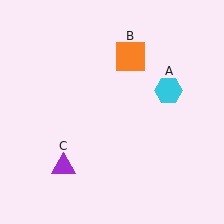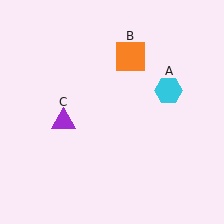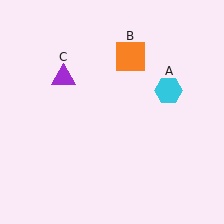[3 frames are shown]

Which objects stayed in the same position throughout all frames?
Cyan hexagon (object A) and orange square (object B) remained stationary.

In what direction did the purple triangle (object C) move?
The purple triangle (object C) moved up.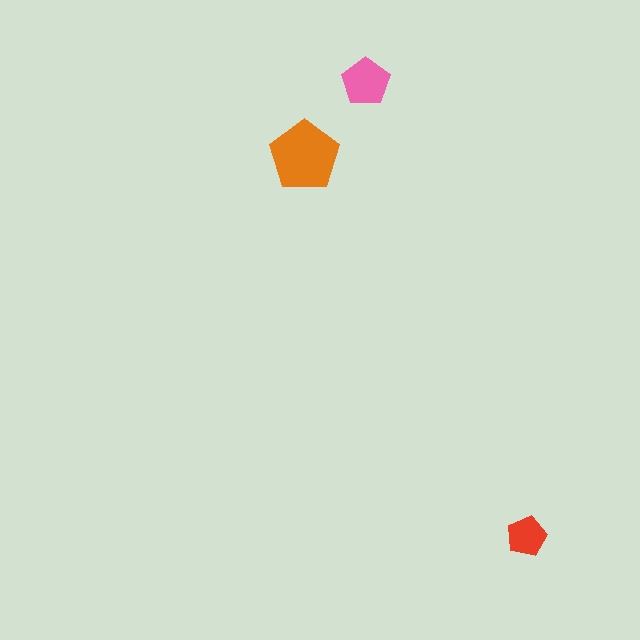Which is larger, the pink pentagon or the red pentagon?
The pink one.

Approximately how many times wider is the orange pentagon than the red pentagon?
About 2 times wider.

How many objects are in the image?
There are 3 objects in the image.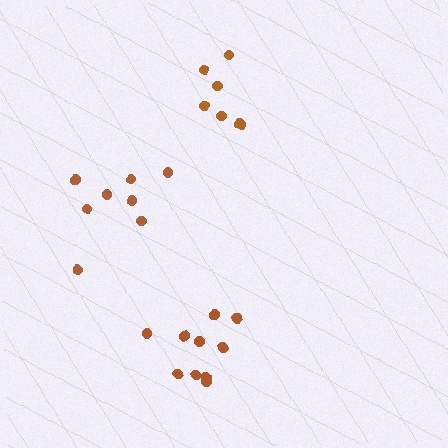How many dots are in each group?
Group 1: 8 dots, Group 2: 7 dots, Group 3: 10 dots (25 total).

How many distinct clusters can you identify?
There are 3 distinct clusters.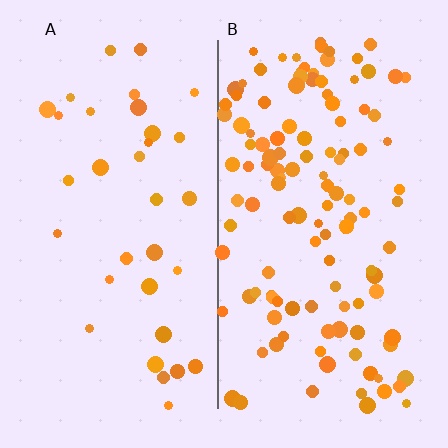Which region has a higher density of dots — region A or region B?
B (the right).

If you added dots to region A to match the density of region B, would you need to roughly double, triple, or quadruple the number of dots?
Approximately quadruple.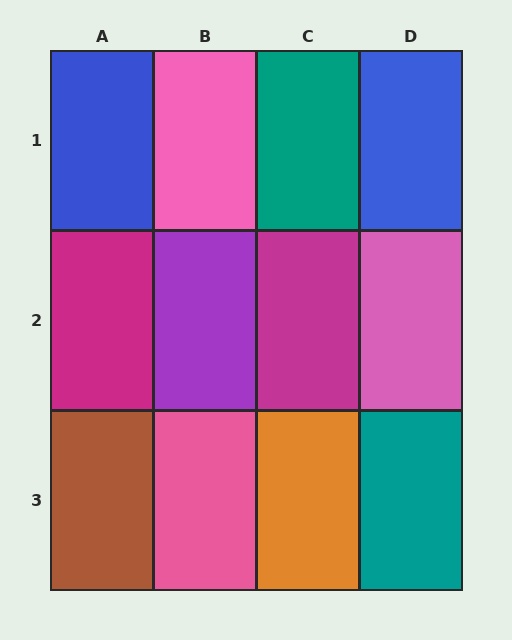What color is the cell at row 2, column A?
Magenta.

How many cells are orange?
1 cell is orange.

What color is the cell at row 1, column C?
Teal.